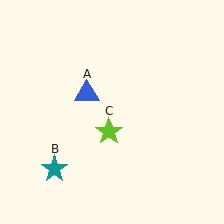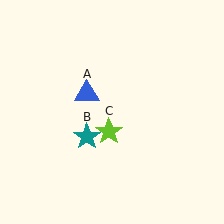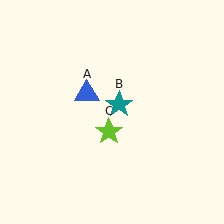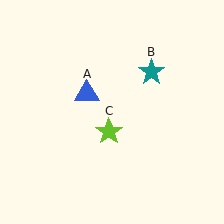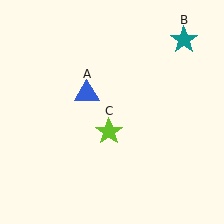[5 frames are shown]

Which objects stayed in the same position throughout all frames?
Blue triangle (object A) and lime star (object C) remained stationary.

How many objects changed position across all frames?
1 object changed position: teal star (object B).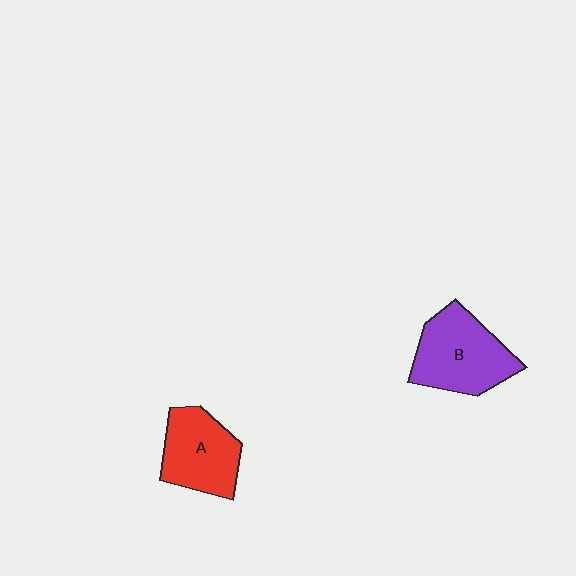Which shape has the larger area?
Shape B (purple).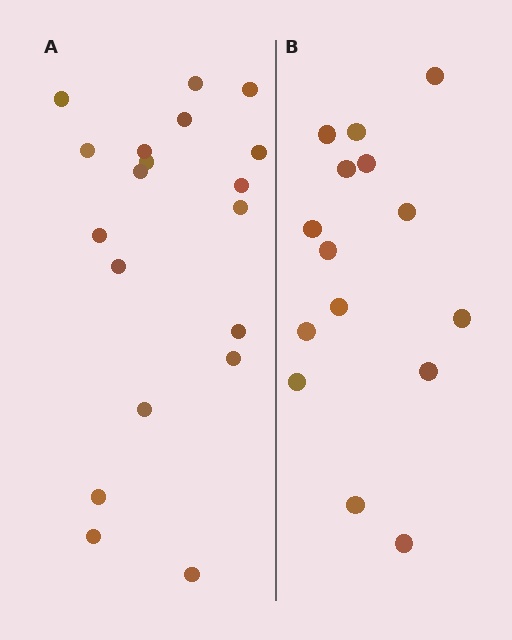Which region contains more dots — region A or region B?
Region A (the left region) has more dots.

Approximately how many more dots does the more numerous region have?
Region A has about 4 more dots than region B.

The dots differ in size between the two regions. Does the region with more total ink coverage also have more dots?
No. Region B has more total ink coverage because its dots are larger, but region A actually contains more individual dots. Total area can be misleading — the number of items is what matters here.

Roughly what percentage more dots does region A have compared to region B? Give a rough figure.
About 25% more.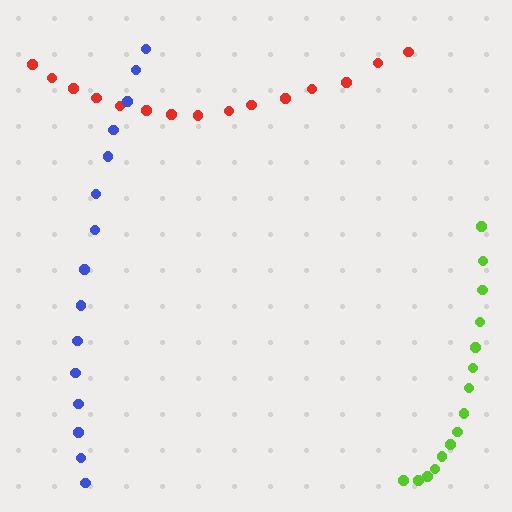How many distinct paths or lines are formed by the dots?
There are 3 distinct paths.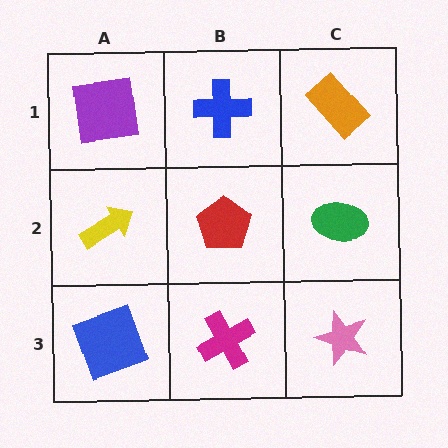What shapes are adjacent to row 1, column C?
A green ellipse (row 2, column C), a blue cross (row 1, column B).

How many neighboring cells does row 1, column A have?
2.